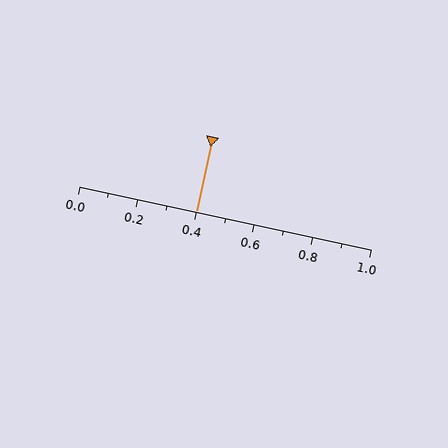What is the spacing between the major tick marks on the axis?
The major ticks are spaced 0.2 apart.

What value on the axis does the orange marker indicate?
The marker indicates approximately 0.4.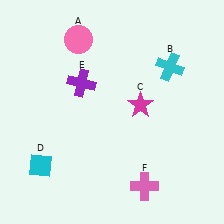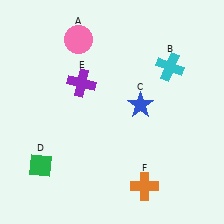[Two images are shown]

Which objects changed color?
C changed from magenta to blue. D changed from cyan to green. F changed from pink to orange.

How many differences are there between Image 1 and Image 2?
There are 3 differences between the two images.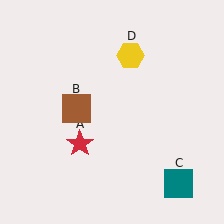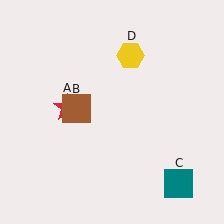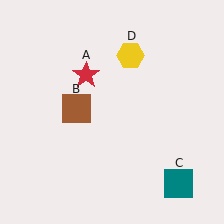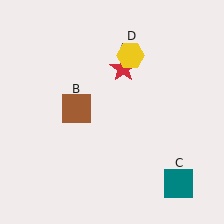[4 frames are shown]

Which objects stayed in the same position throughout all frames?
Brown square (object B) and teal square (object C) and yellow hexagon (object D) remained stationary.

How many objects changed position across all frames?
1 object changed position: red star (object A).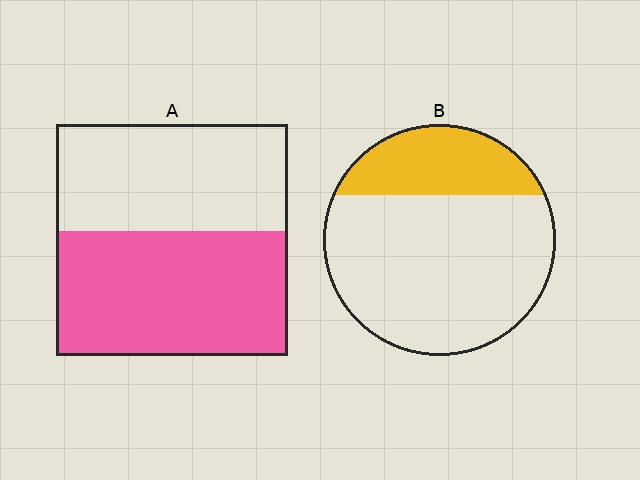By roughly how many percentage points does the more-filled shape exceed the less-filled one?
By roughly 30 percentage points (A over B).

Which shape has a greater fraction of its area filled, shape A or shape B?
Shape A.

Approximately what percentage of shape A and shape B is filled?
A is approximately 55% and B is approximately 25%.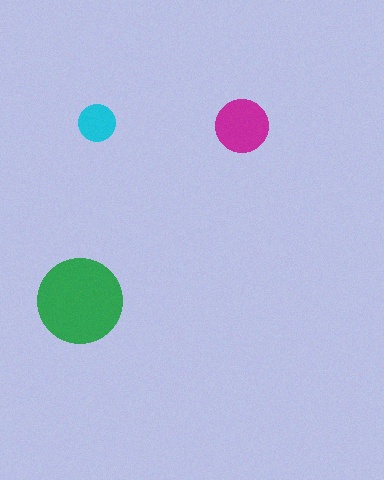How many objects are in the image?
There are 3 objects in the image.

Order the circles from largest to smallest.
the green one, the magenta one, the cyan one.